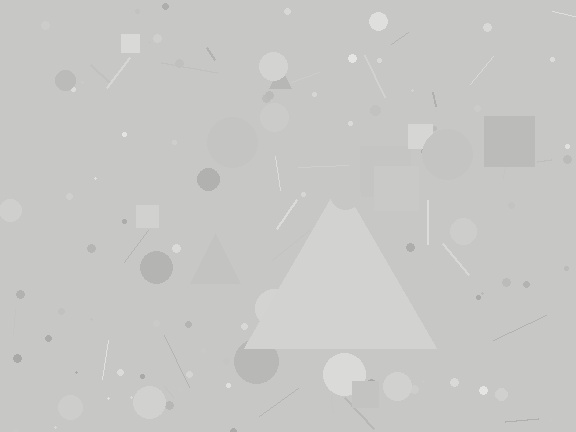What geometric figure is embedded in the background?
A triangle is embedded in the background.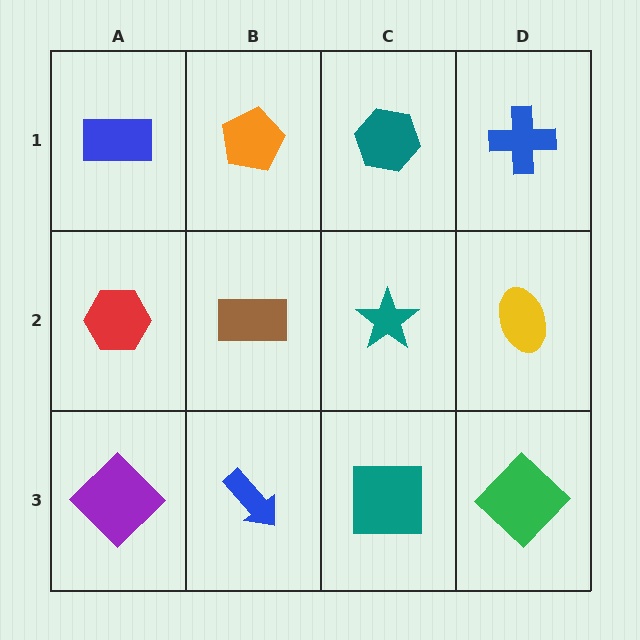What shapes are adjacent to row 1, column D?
A yellow ellipse (row 2, column D), a teal hexagon (row 1, column C).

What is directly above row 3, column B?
A brown rectangle.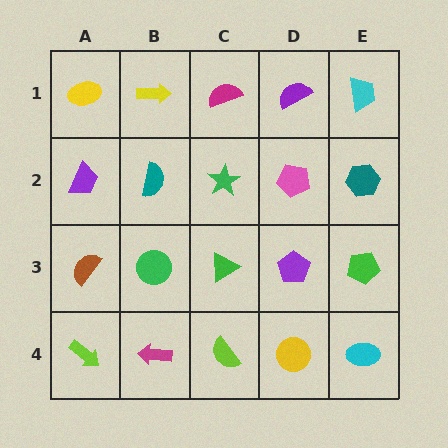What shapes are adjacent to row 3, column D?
A pink pentagon (row 2, column D), a yellow circle (row 4, column D), a green triangle (row 3, column C), a green pentagon (row 3, column E).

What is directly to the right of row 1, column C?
A purple semicircle.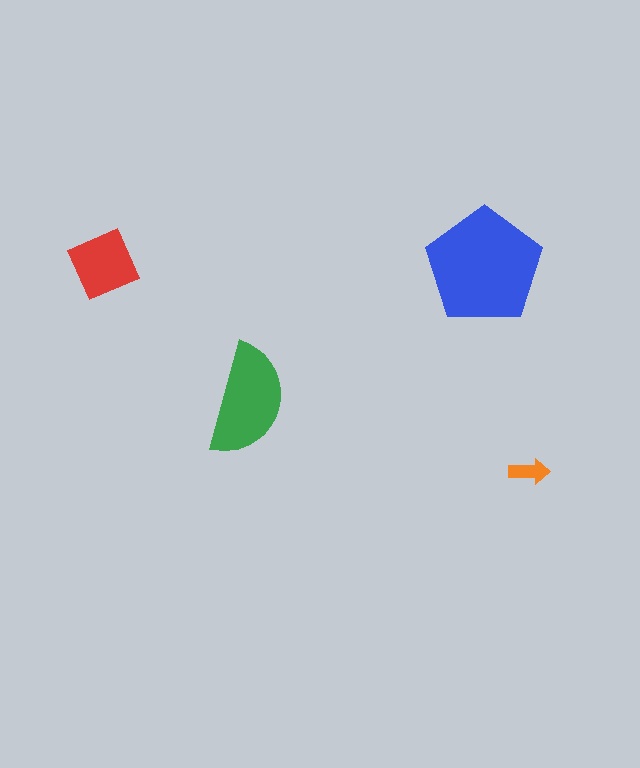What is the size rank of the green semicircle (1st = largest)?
2nd.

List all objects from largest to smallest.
The blue pentagon, the green semicircle, the red square, the orange arrow.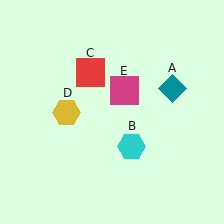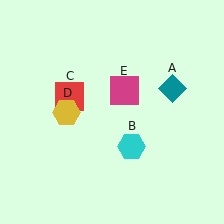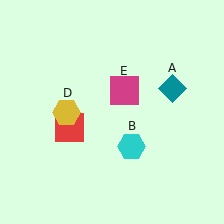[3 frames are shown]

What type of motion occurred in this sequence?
The red square (object C) rotated counterclockwise around the center of the scene.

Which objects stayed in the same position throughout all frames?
Teal diamond (object A) and cyan hexagon (object B) and yellow hexagon (object D) and magenta square (object E) remained stationary.